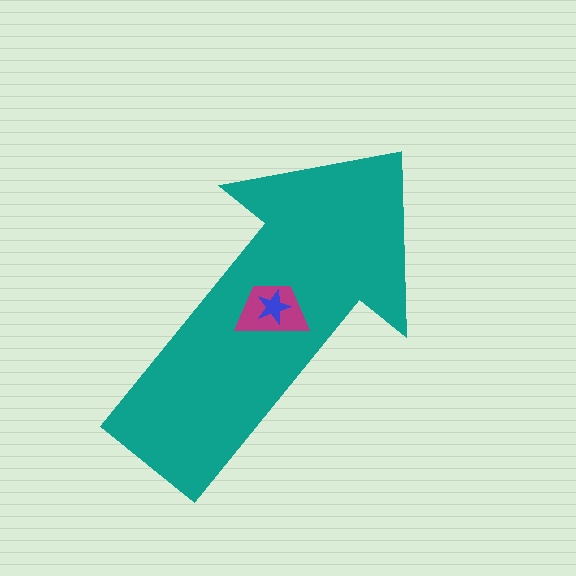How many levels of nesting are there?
3.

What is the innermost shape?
The blue star.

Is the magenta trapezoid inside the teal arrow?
Yes.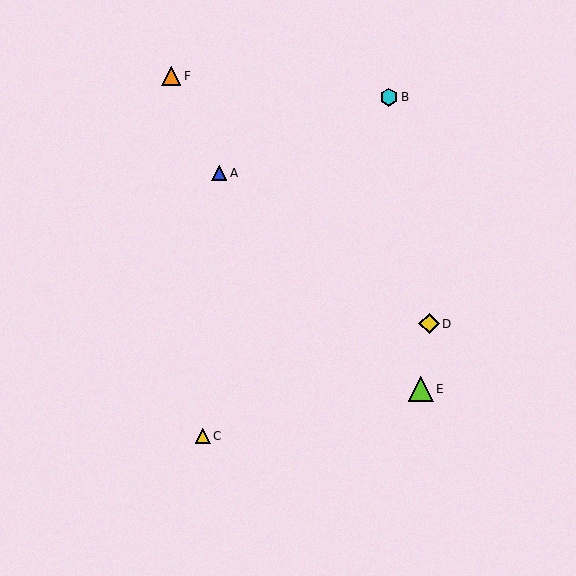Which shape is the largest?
The lime triangle (labeled E) is the largest.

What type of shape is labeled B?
Shape B is a cyan hexagon.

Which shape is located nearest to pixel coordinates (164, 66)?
The orange triangle (labeled F) at (171, 76) is nearest to that location.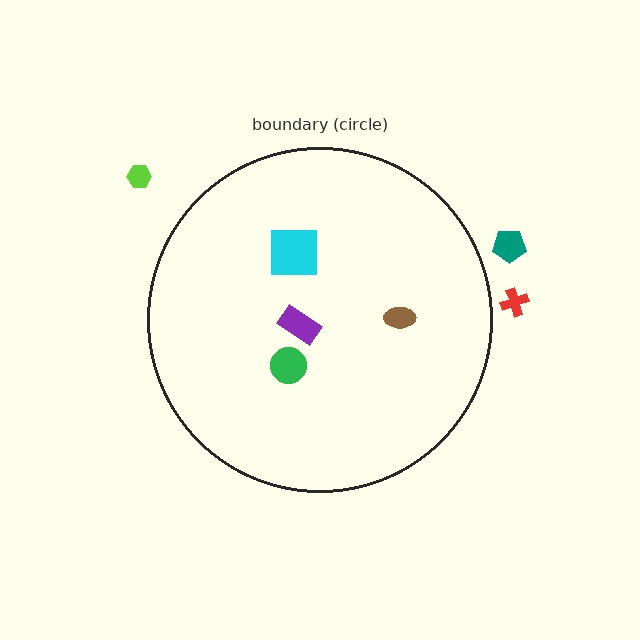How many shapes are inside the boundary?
4 inside, 3 outside.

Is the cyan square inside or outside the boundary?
Inside.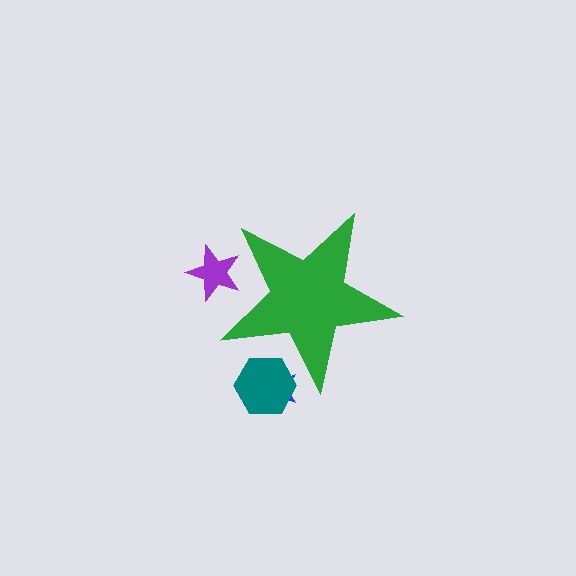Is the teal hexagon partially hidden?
Yes, the teal hexagon is partially hidden behind the green star.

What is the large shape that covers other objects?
A green star.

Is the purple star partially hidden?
Yes, the purple star is partially hidden behind the green star.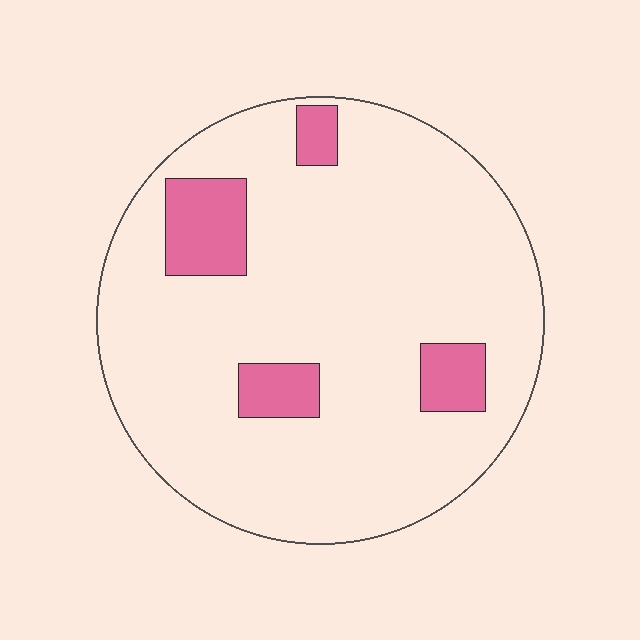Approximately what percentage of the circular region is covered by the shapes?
Approximately 10%.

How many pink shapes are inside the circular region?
4.